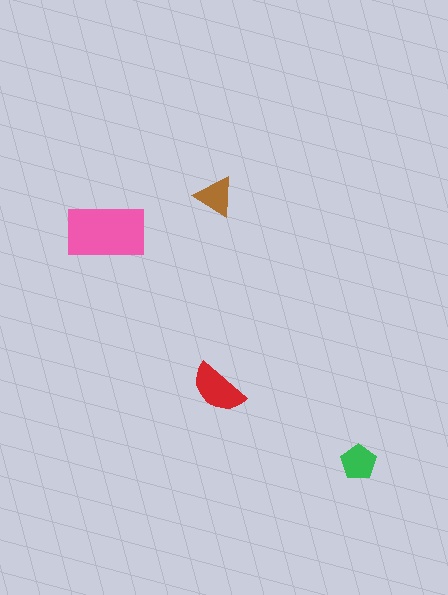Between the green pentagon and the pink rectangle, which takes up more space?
The pink rectangle.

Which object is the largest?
The pink rectangle.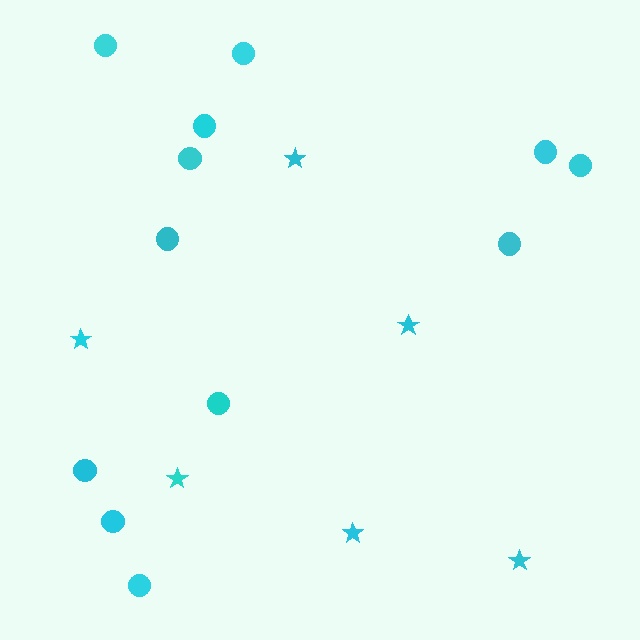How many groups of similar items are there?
There are 2 groups: one group of stars (6) and one group of circles (12).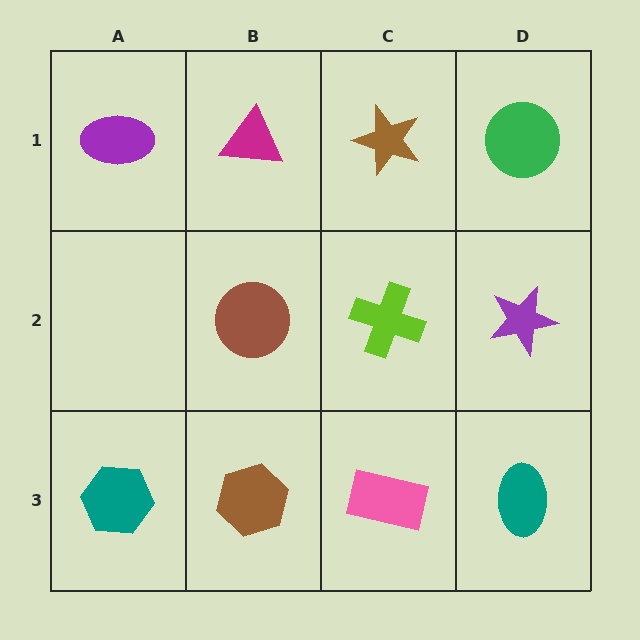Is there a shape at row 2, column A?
No, that cell is empty.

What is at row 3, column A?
A teal hexagon.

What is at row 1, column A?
A purple ellipse.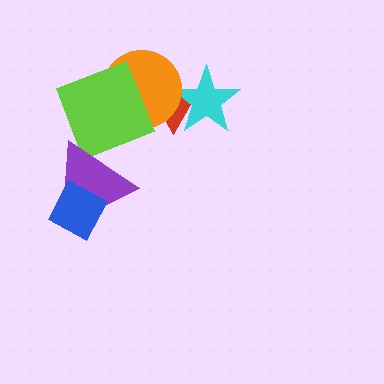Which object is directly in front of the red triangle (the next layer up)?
The cyan star is directly in front of the red triangle.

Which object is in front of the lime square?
The purple triangle is in front of the lime square.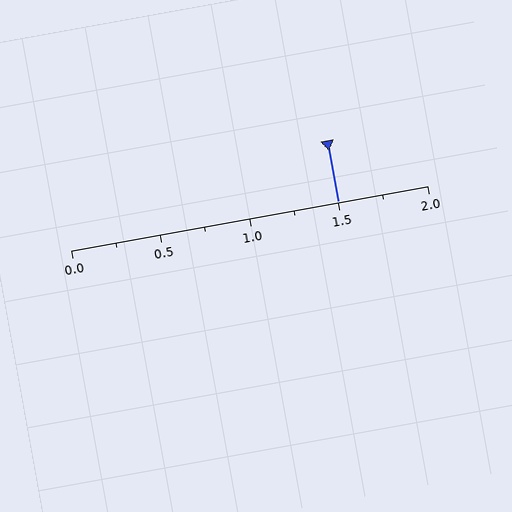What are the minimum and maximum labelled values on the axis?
The axis runs from 0.0 to 2.0.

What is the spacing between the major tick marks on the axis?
The major ticks are spaced 0.5 apart.